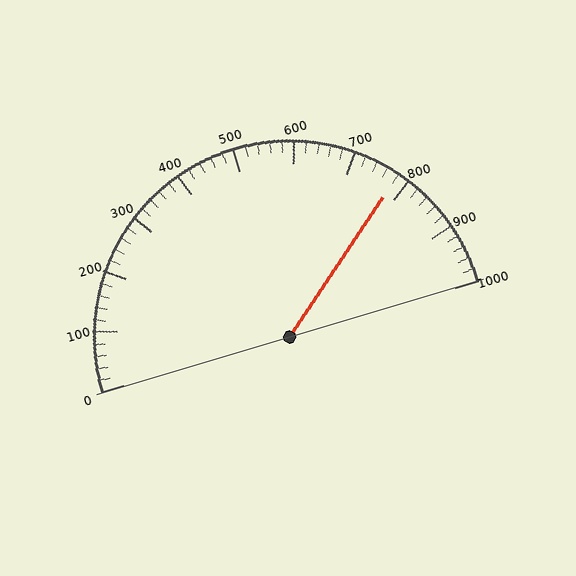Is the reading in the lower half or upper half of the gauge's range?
The reading is in the upper half of the range (0 to 1000).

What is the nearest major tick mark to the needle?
The nearest major tick mark is 800.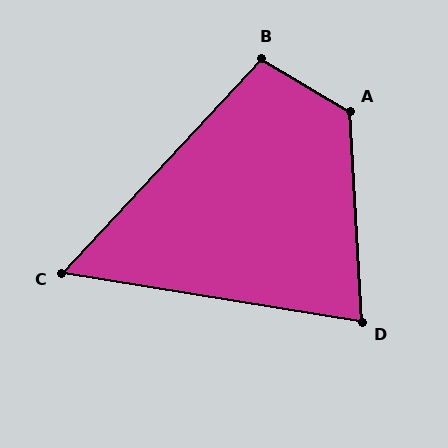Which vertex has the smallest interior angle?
C, at approximately 56 degrees.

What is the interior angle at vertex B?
Approximately 102 degrees (obtuse).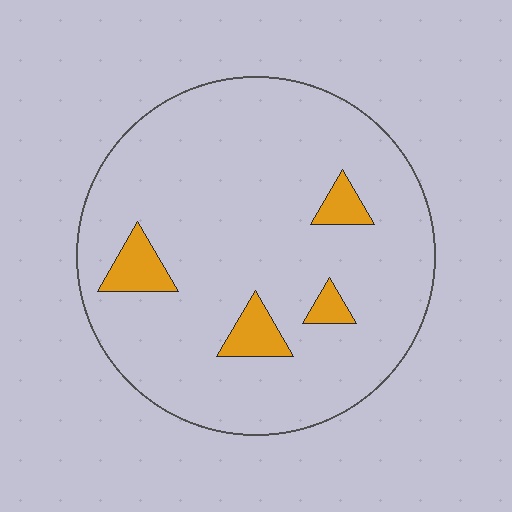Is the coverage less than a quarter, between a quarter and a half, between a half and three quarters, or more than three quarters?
Less than a quarter.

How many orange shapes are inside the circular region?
4.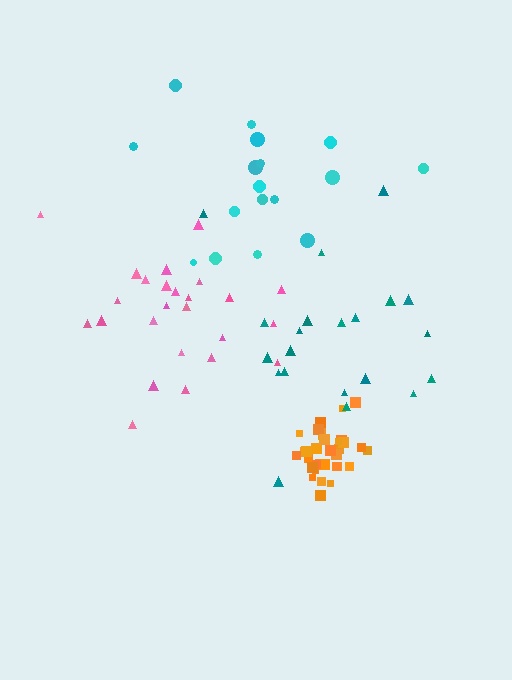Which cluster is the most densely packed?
Orange.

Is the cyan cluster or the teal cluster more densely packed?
Teal.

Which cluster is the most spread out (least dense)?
Cyan.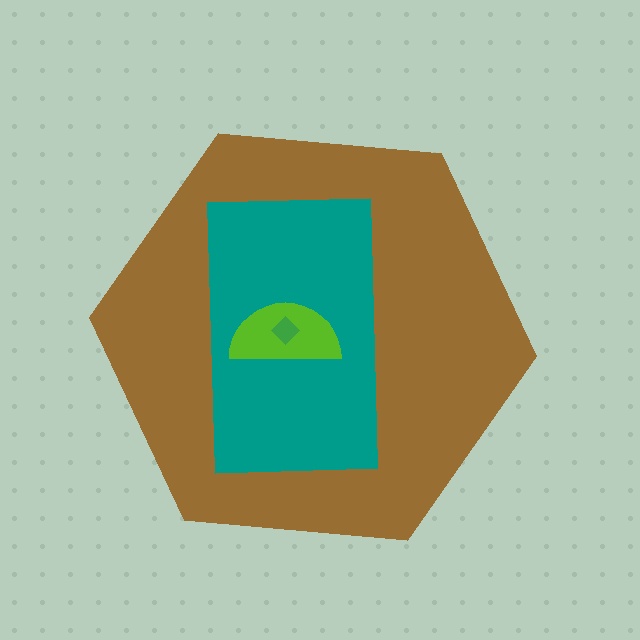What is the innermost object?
The green diamond.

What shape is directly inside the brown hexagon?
The teal rectangle.